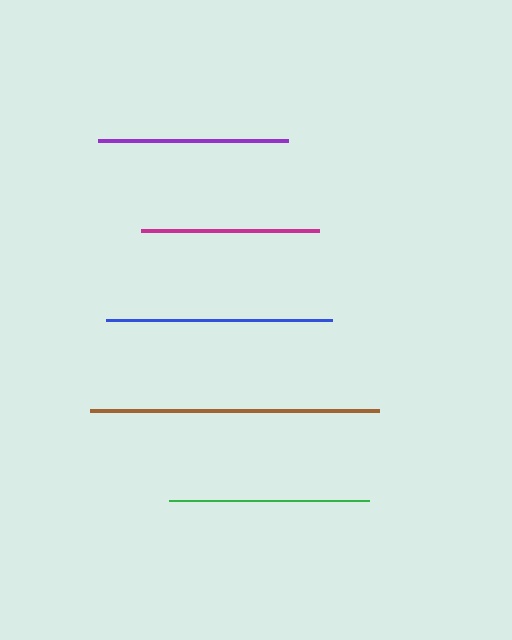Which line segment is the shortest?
The magenta line is the shortest at approximately 178 pixels.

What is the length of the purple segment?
The purple segment is approximately 190 pixels long.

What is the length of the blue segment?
The blue segment is approximately 226 pixels long.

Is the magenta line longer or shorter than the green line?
The green line is longer than the magenta line.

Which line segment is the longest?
The brown line is the longest at approximately 289 pixels.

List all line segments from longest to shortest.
From longest to shortest: brown, blue, green, purple, magenta.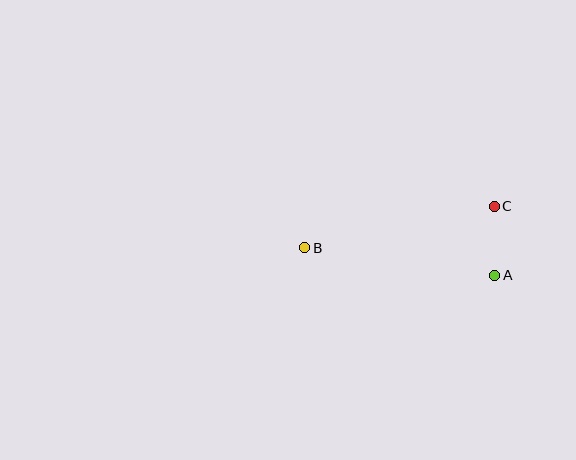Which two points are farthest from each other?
Points B and C are farthest from each other.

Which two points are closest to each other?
Points A and C are closest to each other.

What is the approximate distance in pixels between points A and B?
The distance between A and B is approximately 192 pixels.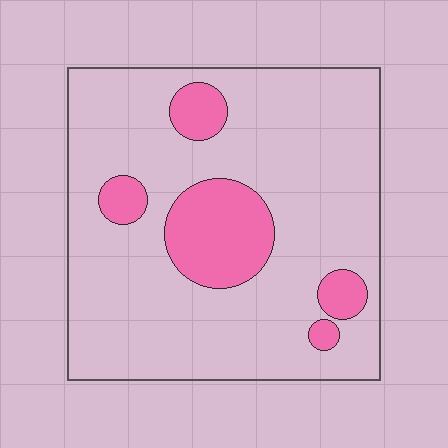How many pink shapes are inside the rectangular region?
5.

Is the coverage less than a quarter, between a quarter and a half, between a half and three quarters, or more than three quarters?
Less than a quarter.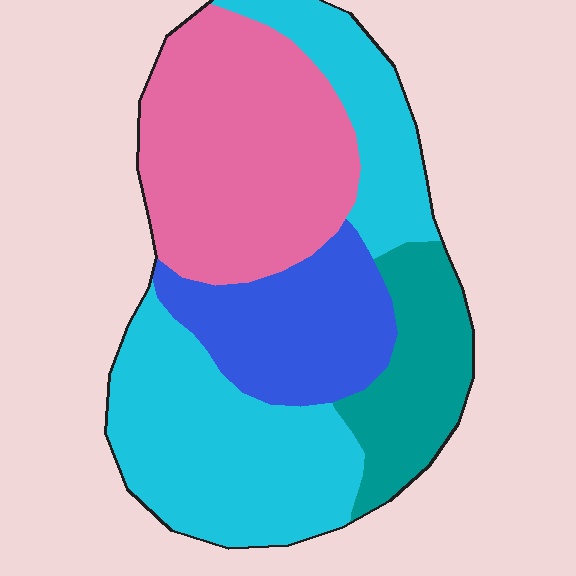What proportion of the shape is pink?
Pink takes up about one third (1/3) of the shape.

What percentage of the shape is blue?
Blue takes up about one sixth (1/6) of the shape.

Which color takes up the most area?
Cyan, at roughly 40%.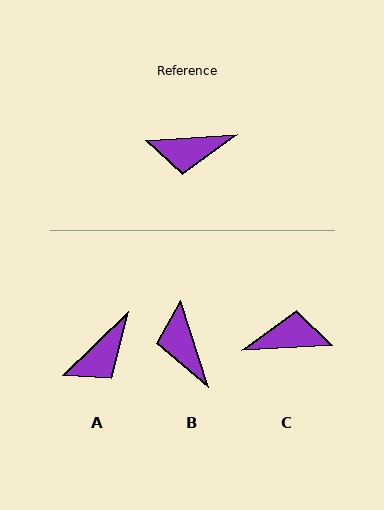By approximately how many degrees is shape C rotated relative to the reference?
Approximately 179 degrees counter-clockwise.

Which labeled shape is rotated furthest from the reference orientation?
C, about 179 degrees away.